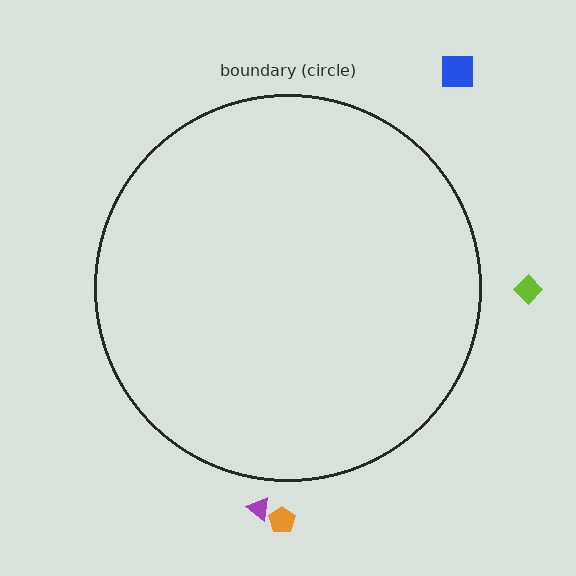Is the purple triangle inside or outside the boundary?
Outside.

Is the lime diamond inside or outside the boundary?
Outside.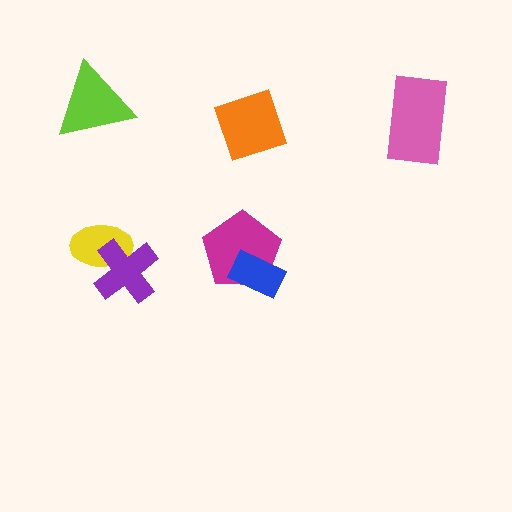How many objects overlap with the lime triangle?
0 objects overlap with the lime triangle.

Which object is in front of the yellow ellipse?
The purple cross is in front of the yellow ellipse.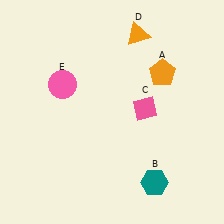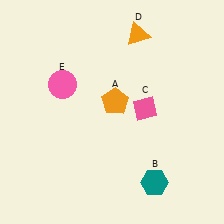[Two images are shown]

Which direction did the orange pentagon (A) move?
The orange pentagon (A) moved left.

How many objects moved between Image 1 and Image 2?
1 object moved between the two images.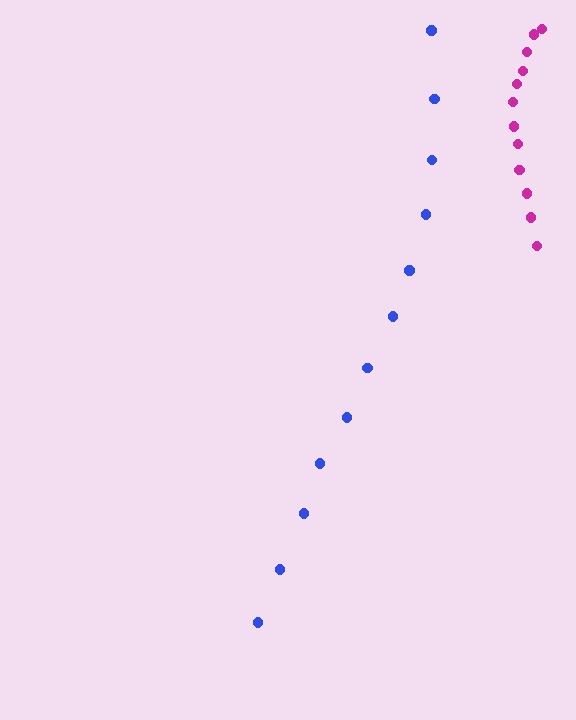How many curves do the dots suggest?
There are 2 distinct paths.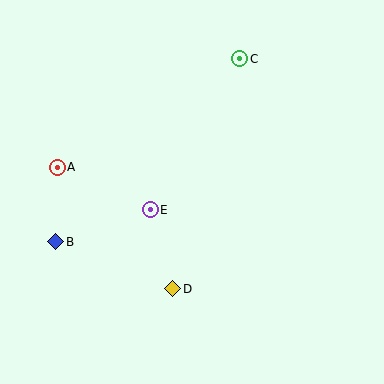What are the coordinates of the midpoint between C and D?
The midpoint between C and D is at (206, 174).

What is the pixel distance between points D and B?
The distance between D and B is 126 pixels.